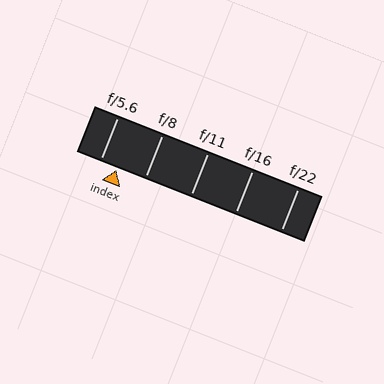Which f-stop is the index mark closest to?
The index mark is closest to f/5.6.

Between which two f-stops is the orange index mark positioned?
The index mark is between f/5.6 and f/8.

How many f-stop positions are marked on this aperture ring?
There are 5 f-stop positions marked.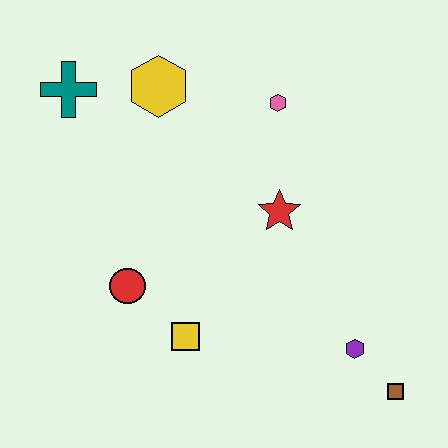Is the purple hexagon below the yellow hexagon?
Yes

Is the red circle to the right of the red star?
No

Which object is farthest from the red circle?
The brown square is farthest from the red circle.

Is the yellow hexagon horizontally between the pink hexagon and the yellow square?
No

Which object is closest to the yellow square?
The red circle is closest to the yellow square.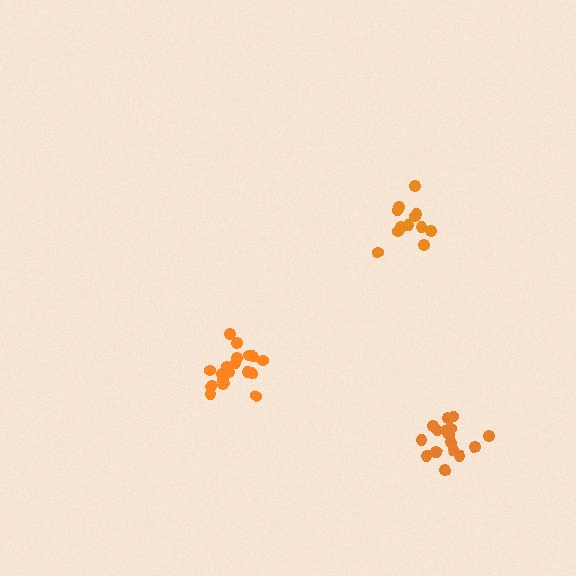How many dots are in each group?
Group 1: 17 dots, Group 2: 18 dots, Group 3: 12 dots (47 total).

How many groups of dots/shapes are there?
There are 3 groups.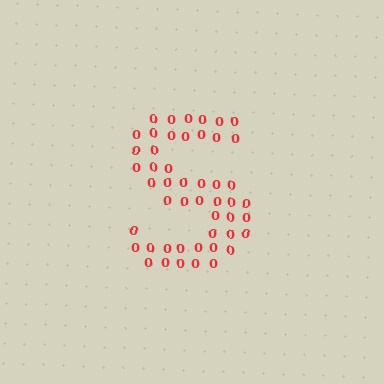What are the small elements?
The small elements are digit 0's.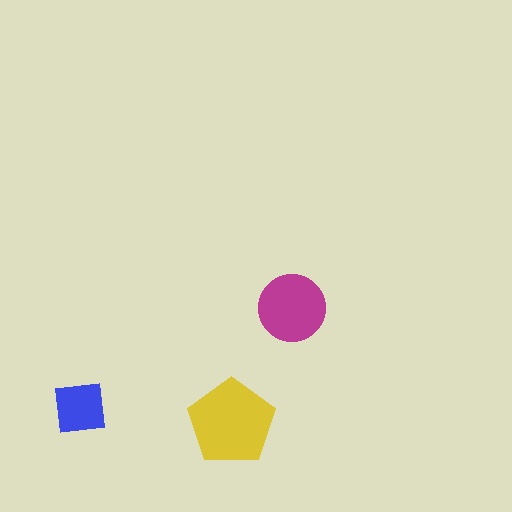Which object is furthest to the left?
The blue square is leftmost.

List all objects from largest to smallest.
The yellow pentagon, the magenta circle, the blue square.